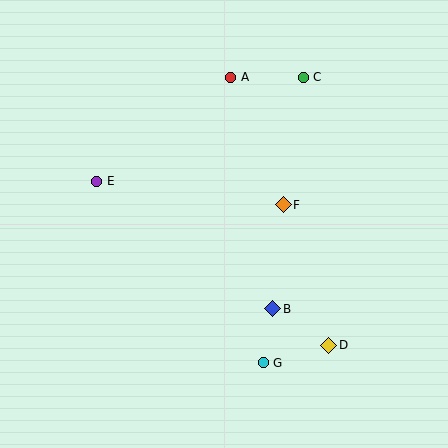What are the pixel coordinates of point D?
Point D is at (329, 345).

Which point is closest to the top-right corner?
Point C is closest to the top-right corner.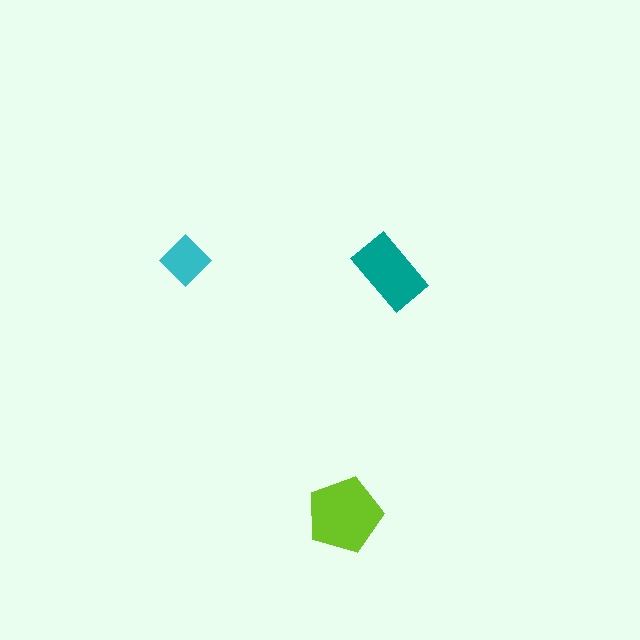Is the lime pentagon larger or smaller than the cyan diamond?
Larger.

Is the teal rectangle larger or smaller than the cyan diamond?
Larger.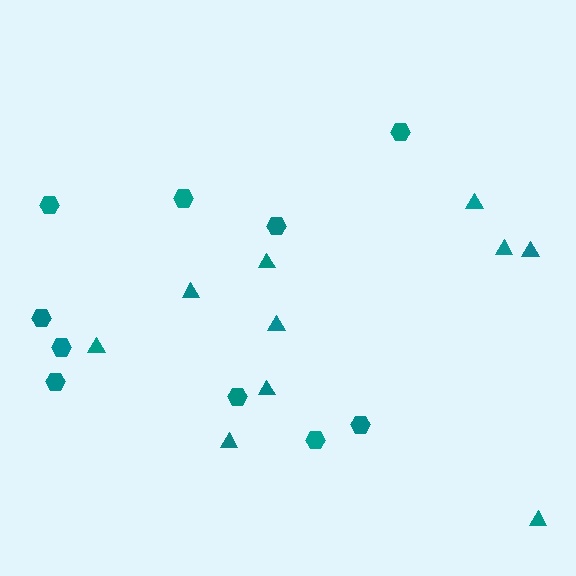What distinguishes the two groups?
There are 2 groups: one group of triangles (10) and one group of hexagons (10).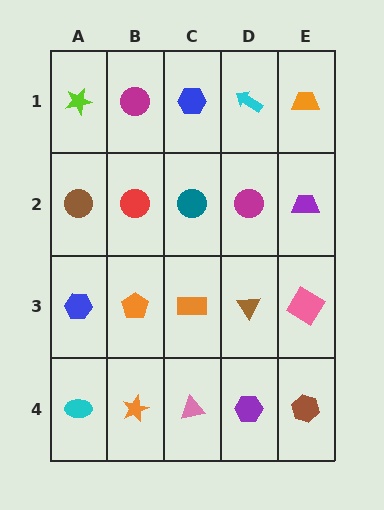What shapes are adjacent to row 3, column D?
A magenta circle (row 2, column D), a purple hexagon (row 4, column D), an orange rectangle (row 3, column C), a pink diamond (row 3, column E).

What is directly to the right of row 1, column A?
A magenta circle.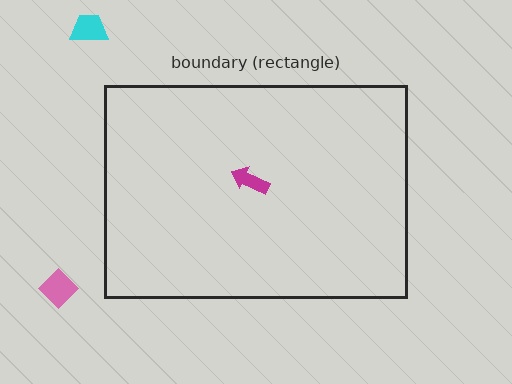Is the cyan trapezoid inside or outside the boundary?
Outside.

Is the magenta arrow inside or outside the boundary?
Inside.